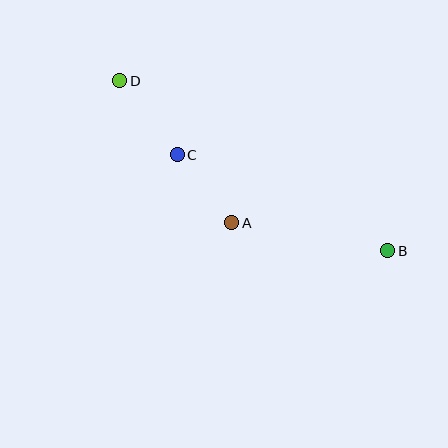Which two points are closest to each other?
Points A and C are closest to each other.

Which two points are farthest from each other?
Points B and D are farthest from each other.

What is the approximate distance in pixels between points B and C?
The distance between B and C is approximately 231 pixels.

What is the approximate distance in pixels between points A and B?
The distance between A and B is approximately 159 pixels.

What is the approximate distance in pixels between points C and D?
The distance between C and D is approximately 94 pixels.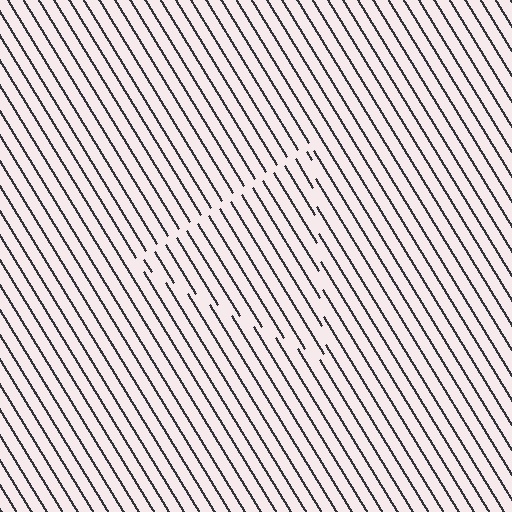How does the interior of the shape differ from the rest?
The interior of the shape contains the same grating, shifted by half a period — the contour is defined by the phase discontinuity where line-ends from the inner and outer gratings abut.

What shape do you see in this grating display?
An illusory triangle. The interior of the shape contains the same grating, shifted by half a period — the contour is defined by the phase discontinuity where line-ends from the inner and outer gratings abut.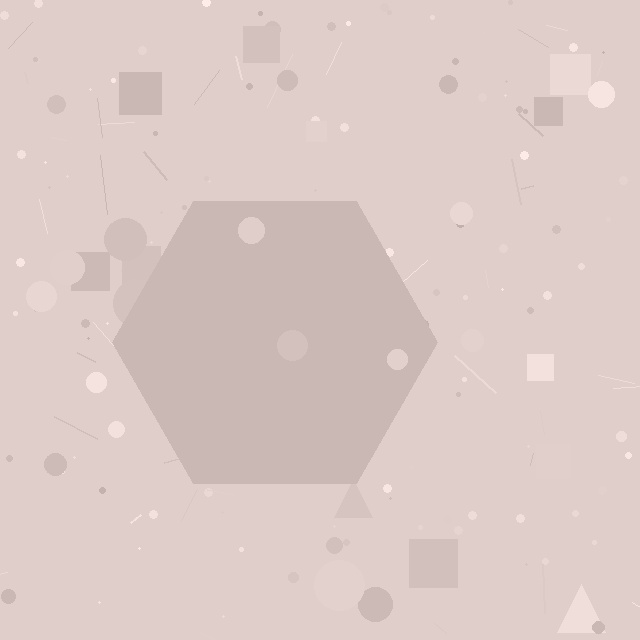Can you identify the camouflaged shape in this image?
The camouflaged shape is a hexagon.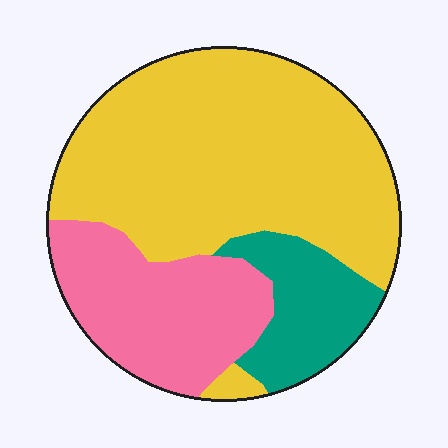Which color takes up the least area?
Teal, at roughly 15%.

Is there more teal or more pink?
Pink.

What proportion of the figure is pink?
Pink takes up about one quarter (1/4) of the figure.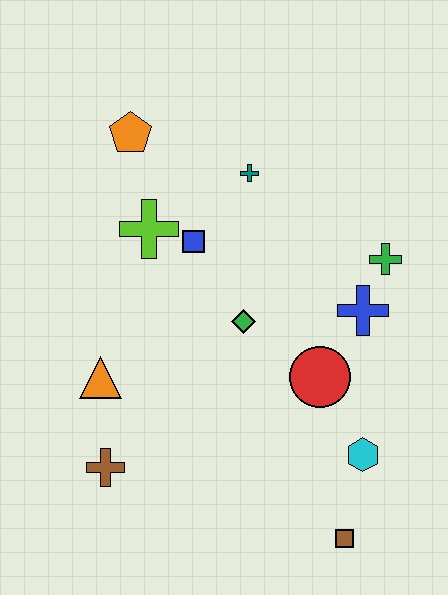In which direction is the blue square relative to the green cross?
The blue square is to the left of the green cross.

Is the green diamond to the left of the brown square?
Yes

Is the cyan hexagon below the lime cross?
Yes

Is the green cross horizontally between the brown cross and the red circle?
No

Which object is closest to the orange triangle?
The brown cross is closest to the orange triangle.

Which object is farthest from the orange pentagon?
The brown square is farthest from the orange pentagon.